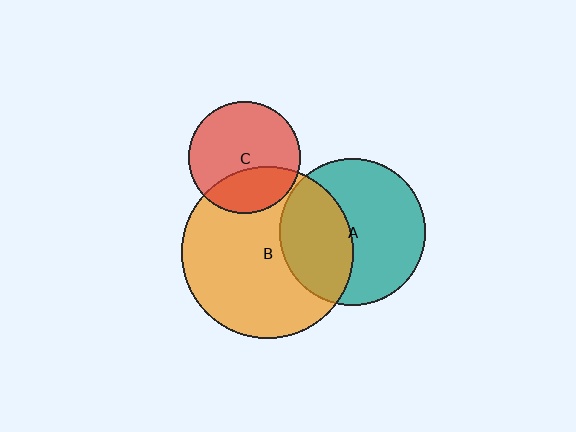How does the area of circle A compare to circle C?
Approximately 1.7 times.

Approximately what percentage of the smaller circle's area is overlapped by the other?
Approximately 30%.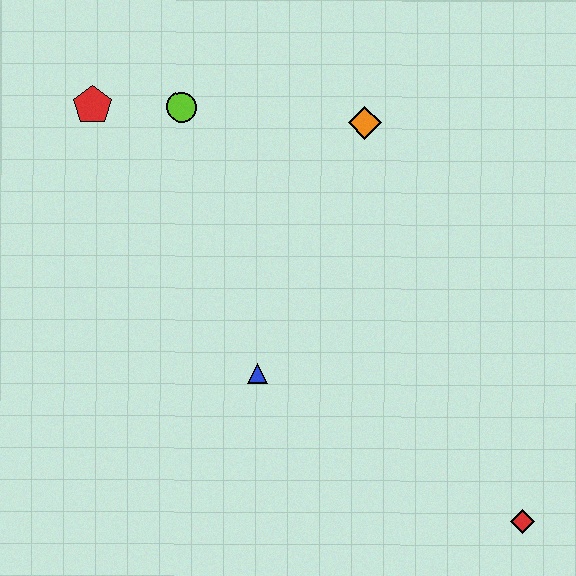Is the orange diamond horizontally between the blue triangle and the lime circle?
No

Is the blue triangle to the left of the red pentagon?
No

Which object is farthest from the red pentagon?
The red diamond is farthest from the red pentagon.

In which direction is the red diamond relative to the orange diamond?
The red diamond is below the orange diamond.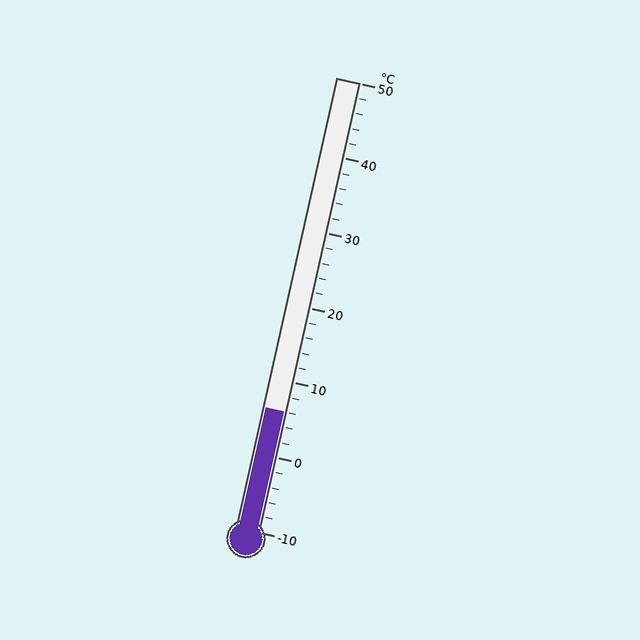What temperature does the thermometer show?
The thermometer shows approximately 6°C.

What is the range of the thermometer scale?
The thermometer scale ranges from -10°C to 50°C.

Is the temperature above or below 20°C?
The temperature is below 20°C.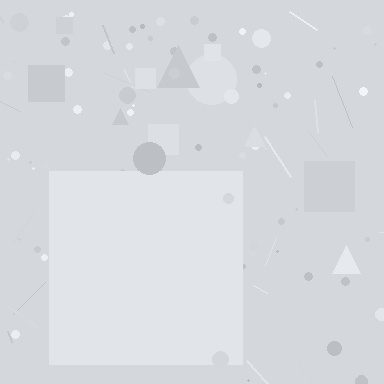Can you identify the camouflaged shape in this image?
The camouflaged shape is a square.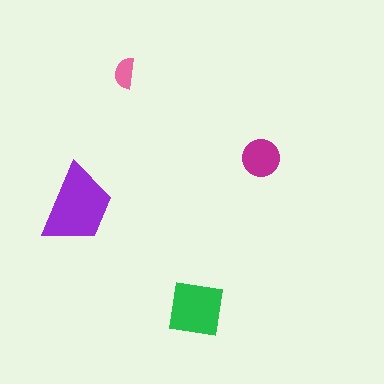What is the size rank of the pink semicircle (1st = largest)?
4th.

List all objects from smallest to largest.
The pink semicircle, the magenta circle, the green square, the purple trapezoid.